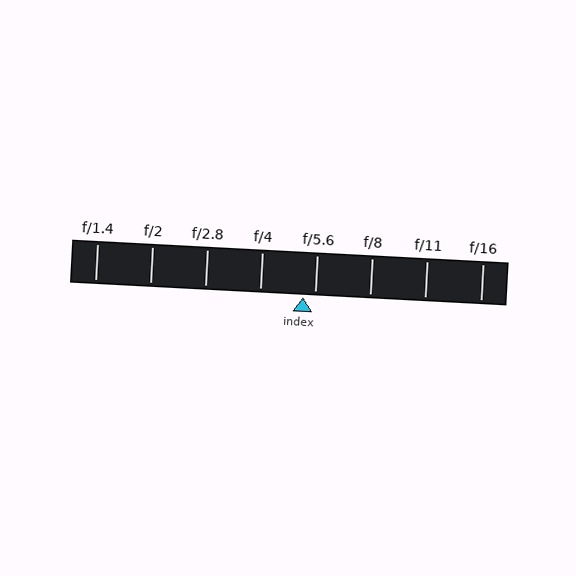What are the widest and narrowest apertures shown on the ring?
The widest aperture shown is f/1.4 and the narrowest is f/16.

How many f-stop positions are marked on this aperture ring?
There are 8 f-stop positions marked.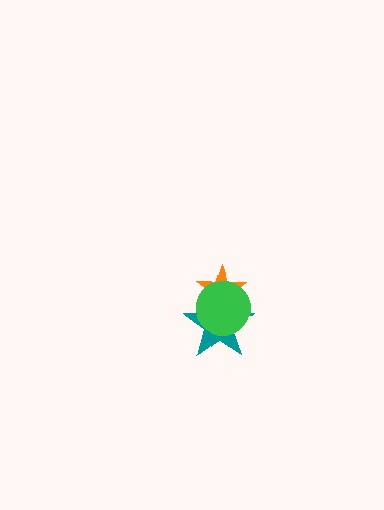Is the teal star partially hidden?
Yes, it is partially covered by another shape.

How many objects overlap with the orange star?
2 objects overlap with the orange star.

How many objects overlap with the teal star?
2 objects overlap with the teal star.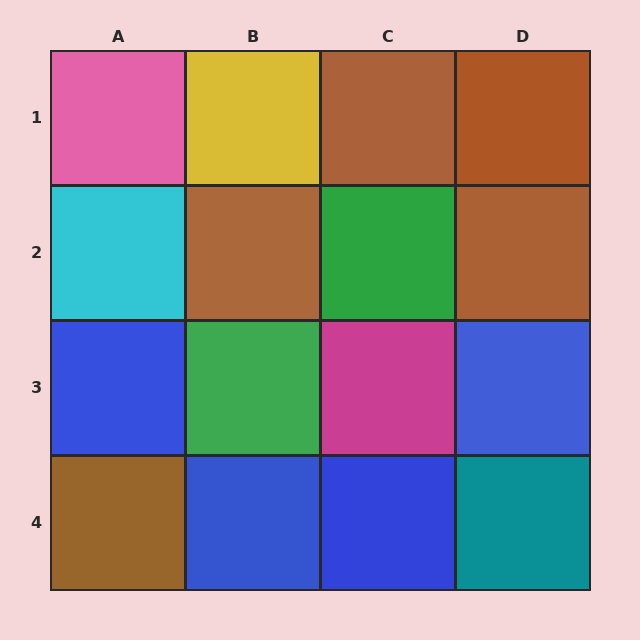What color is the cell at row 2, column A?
Cyan.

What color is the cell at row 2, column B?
Brown.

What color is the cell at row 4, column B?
Blue.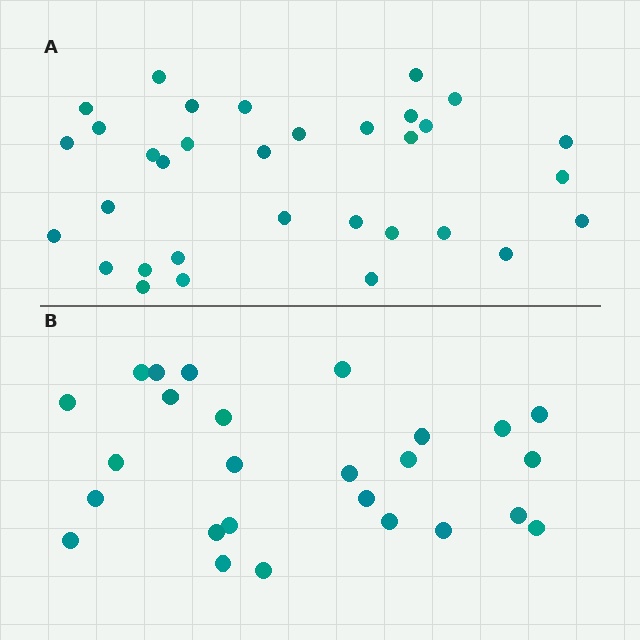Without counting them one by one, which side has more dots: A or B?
Region A (the top region) has more dots.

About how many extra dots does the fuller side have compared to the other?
Region A has roughly 8 or so more dots than region B.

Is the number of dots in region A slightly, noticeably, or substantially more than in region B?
Region A has noticeably more, but not dramatically so. The ratio is roughly 1.3 to 1.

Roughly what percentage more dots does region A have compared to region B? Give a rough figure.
About 25% more.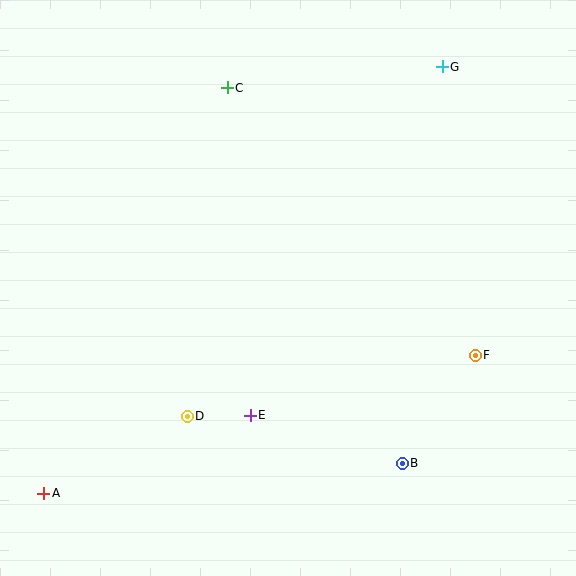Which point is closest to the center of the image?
Point E at (250, 415) is closest to the center.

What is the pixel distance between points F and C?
The distance between F and C is 365 pixels.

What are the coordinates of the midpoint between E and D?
The midpoint between E and D is at (219, 416).